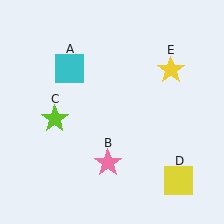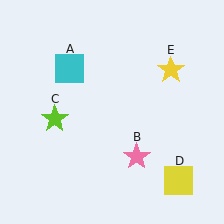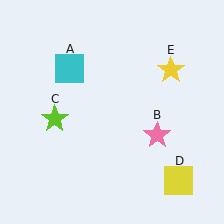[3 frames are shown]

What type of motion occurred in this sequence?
The pink star (object B) rotated counterclockwise around the center of the scene.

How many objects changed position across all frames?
1 object changed position: pink star (object B).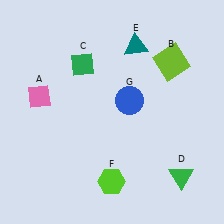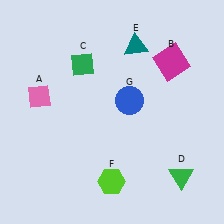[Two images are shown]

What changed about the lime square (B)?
In Image 1, B is lime. In Image 2, it changed to magenta.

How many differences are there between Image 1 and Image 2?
There is 1 difference between the two images.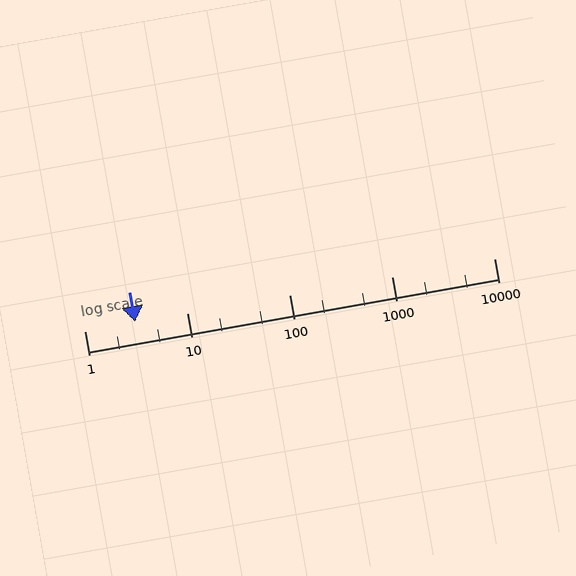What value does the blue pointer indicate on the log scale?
The pointer indicates approximately 3.1.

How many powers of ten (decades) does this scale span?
The scale spans 4 decades, from 1 to 10000.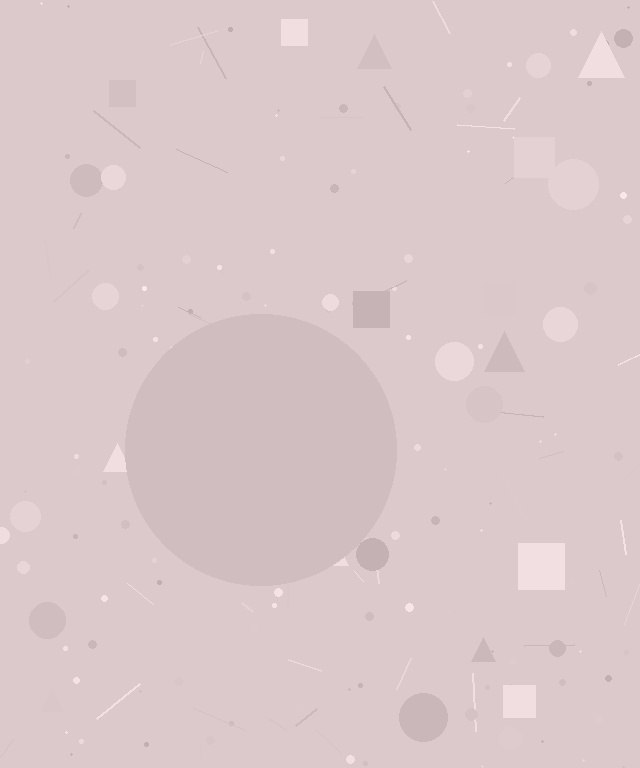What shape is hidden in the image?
A circle is hidden in the image.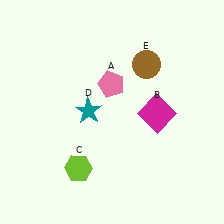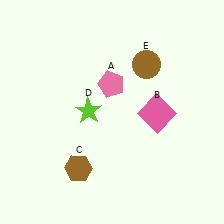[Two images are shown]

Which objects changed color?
B changed from magenta to pink. C changed from lime to brown. D changed from teal to lime.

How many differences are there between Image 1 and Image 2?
There are 3 differences between the two images.